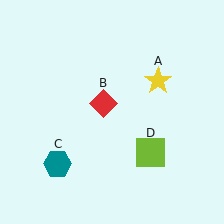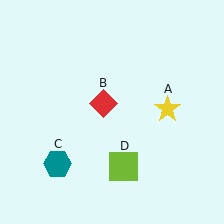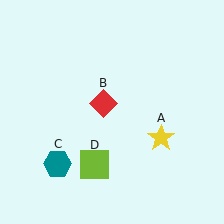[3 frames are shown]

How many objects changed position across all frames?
2 objects changed position: yellow star (object A), lime square (object D).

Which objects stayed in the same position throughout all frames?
Red diamond (object B) and teal hexagon (object C) remained stationary.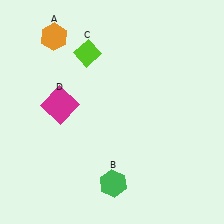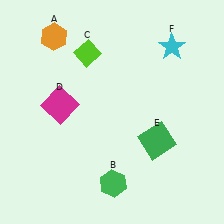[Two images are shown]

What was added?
A green square (E), a cyan star (F) were added in Image 2.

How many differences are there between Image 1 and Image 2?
There are 2 differences between the two images.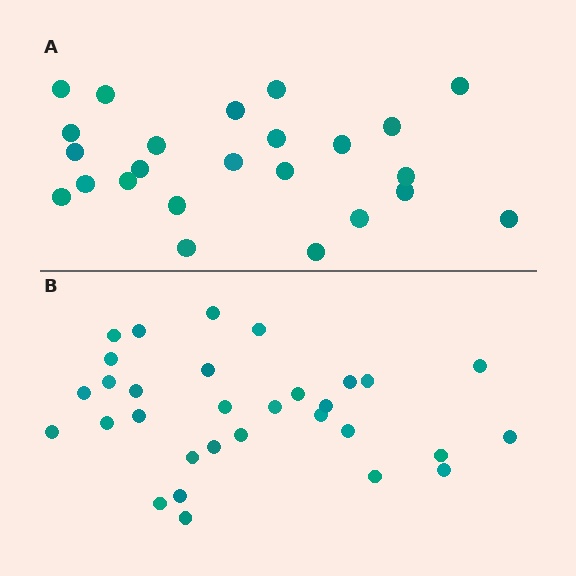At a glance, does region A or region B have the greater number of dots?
Region B (the bottom region) has more dots.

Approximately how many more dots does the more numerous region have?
Region B has roughly 8 or so more dots than region A.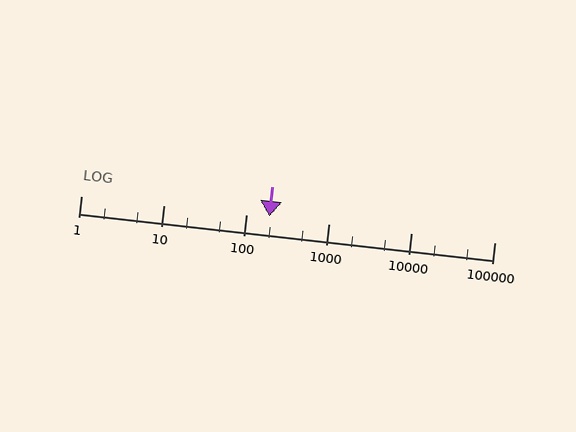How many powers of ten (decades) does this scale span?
The scale spans 5 decades, from 1 to 100000.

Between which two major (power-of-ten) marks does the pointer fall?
The pointer is between 100 and 1000.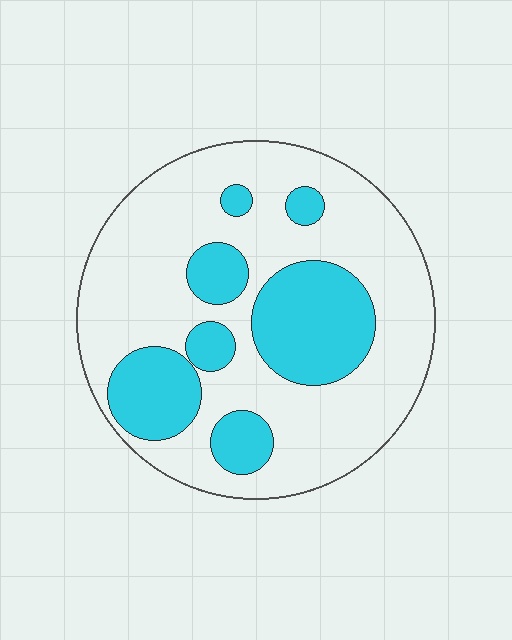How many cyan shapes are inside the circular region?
7.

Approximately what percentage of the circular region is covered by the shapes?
Approximately 30%.